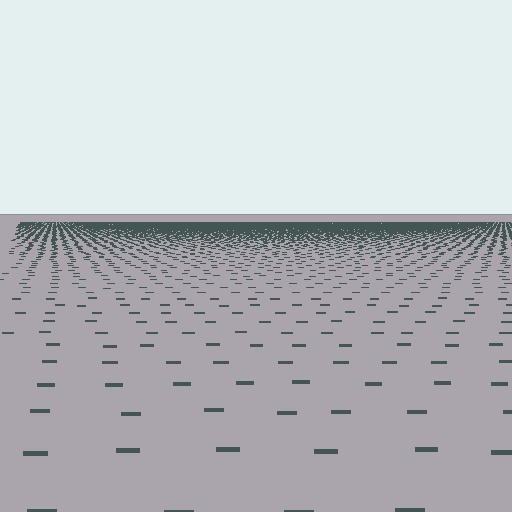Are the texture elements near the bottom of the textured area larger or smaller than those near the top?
Larger. Near the bottom, elements are closer to the viewer and appear at a bigger on-screen size.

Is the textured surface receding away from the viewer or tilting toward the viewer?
The surface is receding away from the viewer. Texture elements get smaller and denser toward the top.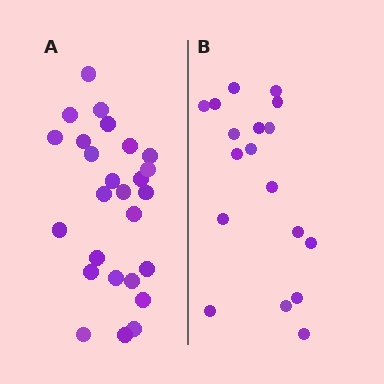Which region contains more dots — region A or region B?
Region A (the left region) has more dots.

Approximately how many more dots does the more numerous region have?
Region A has roughly 8 or so more dots than region B.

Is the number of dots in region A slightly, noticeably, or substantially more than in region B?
Region A has noticeably more, but not dramatically so. The ratio is roughly 1.4 to 1.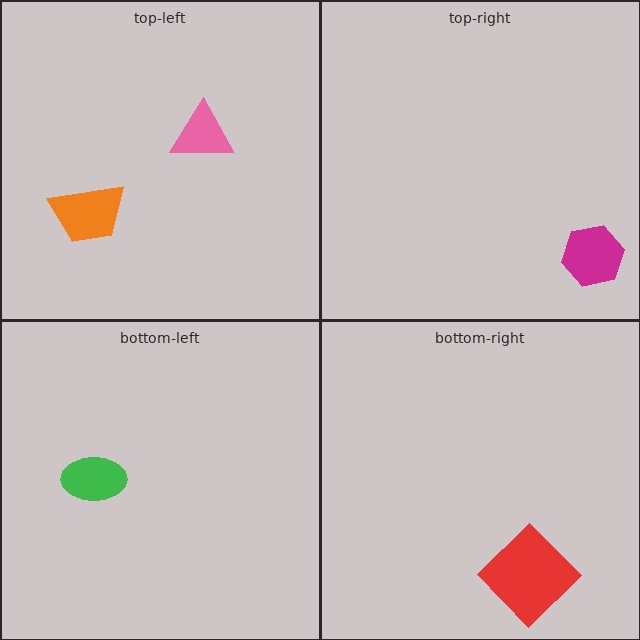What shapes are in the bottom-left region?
The green ellipse.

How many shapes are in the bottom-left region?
1.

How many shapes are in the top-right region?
1.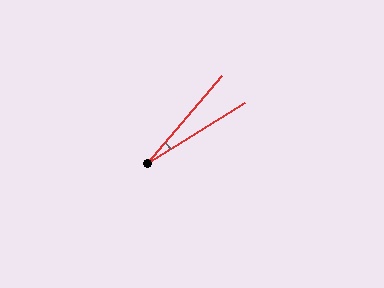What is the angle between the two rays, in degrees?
Approximately 17 degrees.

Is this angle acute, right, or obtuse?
It is acute.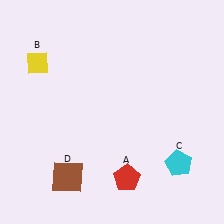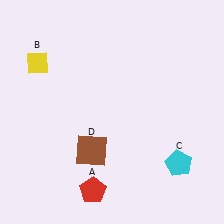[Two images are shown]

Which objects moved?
The objects that moved are: the red pentagon (A), the brown square (D).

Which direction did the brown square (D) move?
The brown square (D) moved up.